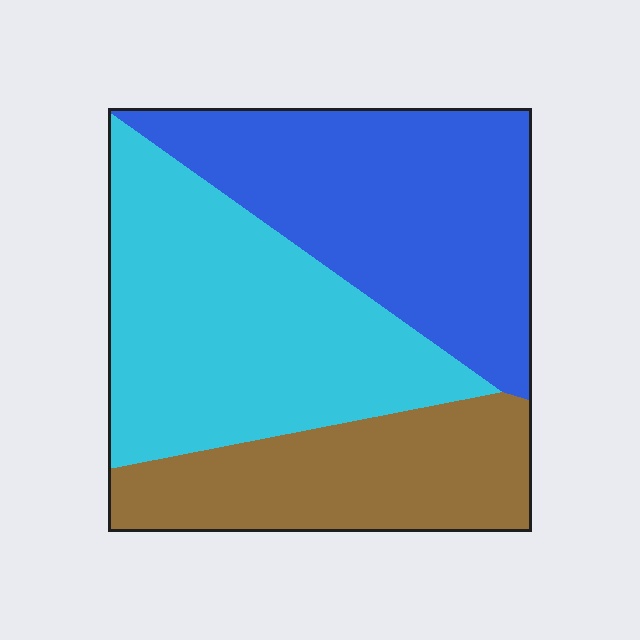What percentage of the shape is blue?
Blue takes up about three eighths (3/8) of the shape.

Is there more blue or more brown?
Blue.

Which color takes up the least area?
Brown, at roughly 25%.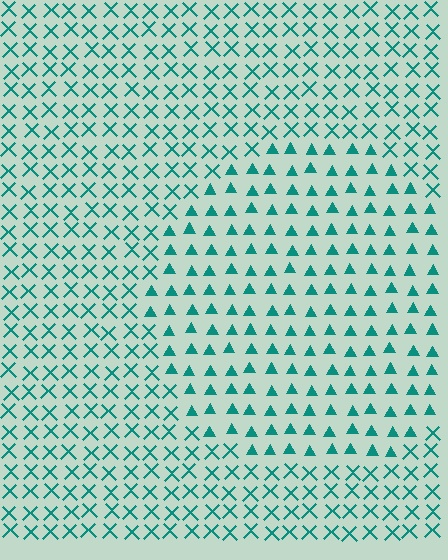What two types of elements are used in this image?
The image uses triangles inside the circle region and X marks outside it.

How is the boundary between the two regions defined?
The boundary is defined by a change in element shape: triangles inside vs. X marks outside. All elements share the same color and spacing.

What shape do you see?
I see a circle.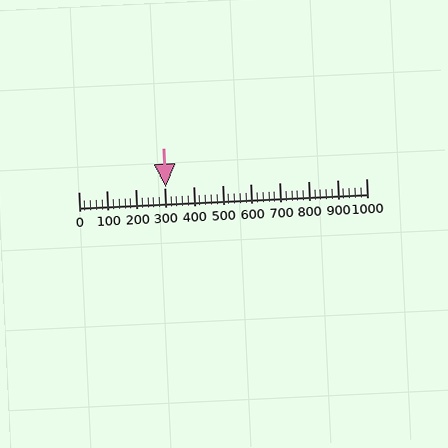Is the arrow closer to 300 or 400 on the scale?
The arrow is closer to 300.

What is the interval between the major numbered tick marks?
The major tick marks are spaced 100 units apart.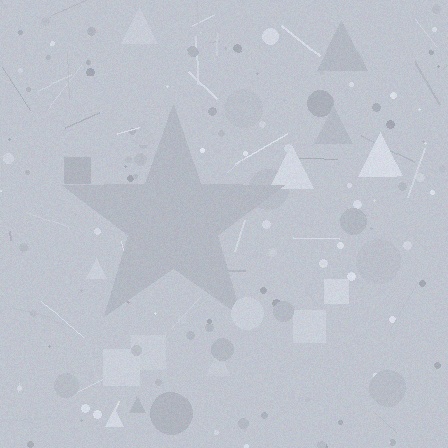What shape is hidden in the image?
A star is hidden in the image.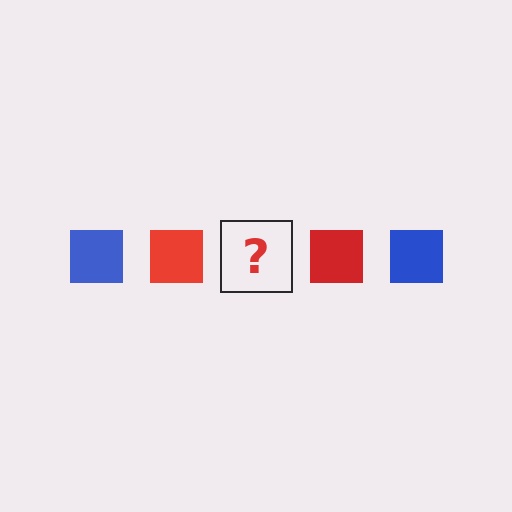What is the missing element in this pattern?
The missing element is a blue square.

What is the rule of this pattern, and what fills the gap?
The rule is that the pattern cycles through blue, red squares. The gap should be filled with a blue square.